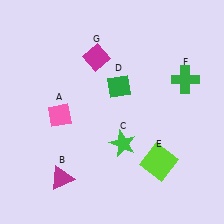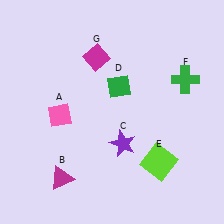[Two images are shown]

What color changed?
The star (C) changed from green in Image 1 to purple in Image 2.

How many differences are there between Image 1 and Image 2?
There is 1 difference between the two images.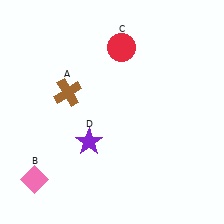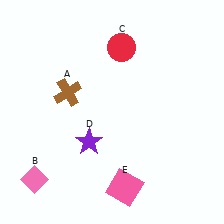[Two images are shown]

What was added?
A pink square (E) was added in Image 2.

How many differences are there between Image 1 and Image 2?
There is 1 difference between the two images.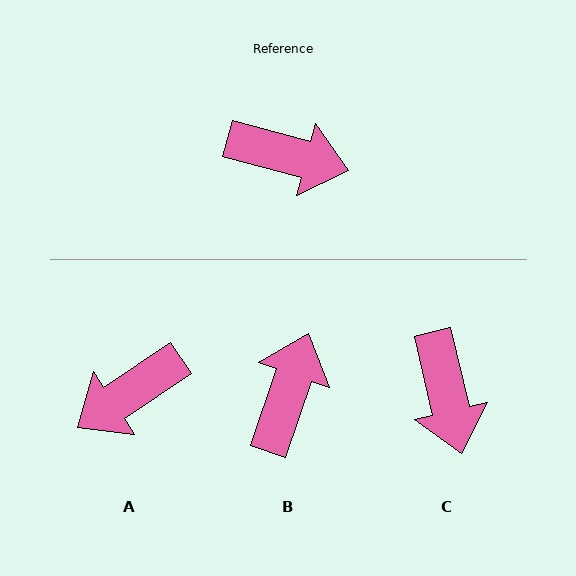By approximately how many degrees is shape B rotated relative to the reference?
Approximately 86 degrees counter-clockwise.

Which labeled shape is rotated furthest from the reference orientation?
A, about 131 degrees away.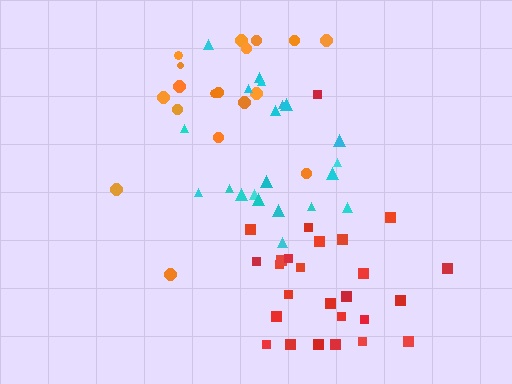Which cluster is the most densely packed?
Cyan.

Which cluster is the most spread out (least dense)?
Orange.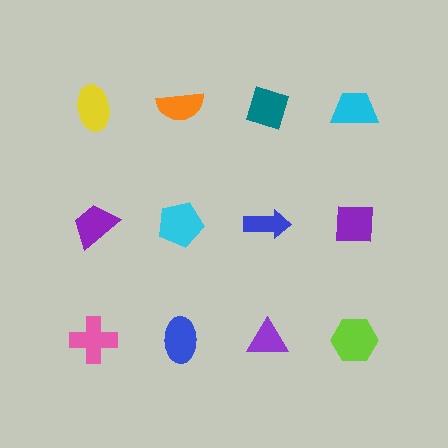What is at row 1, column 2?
An orange semicircle.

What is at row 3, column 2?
A blue ellipse.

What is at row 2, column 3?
A blue arrow.